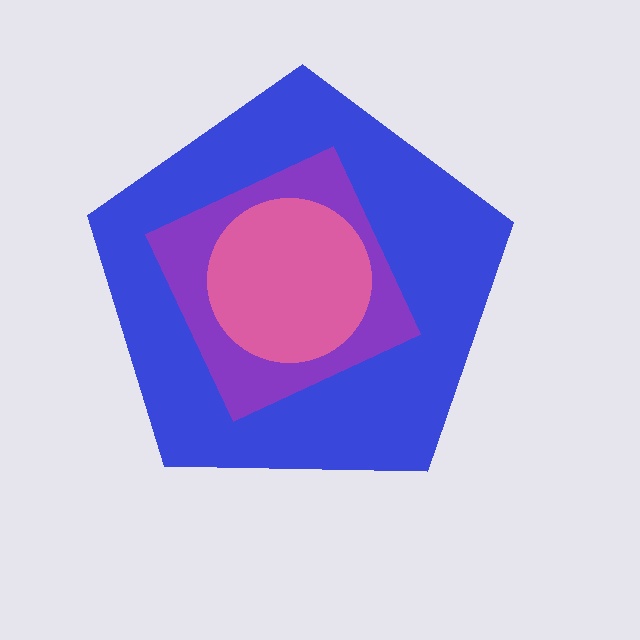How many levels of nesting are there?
3.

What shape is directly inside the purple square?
The pink circle.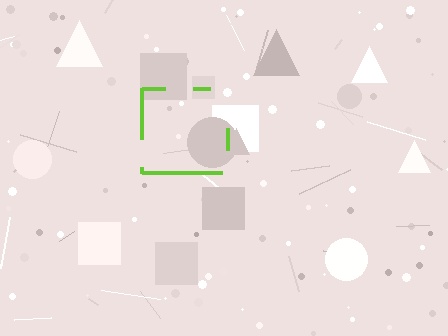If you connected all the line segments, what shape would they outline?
They would outline a square.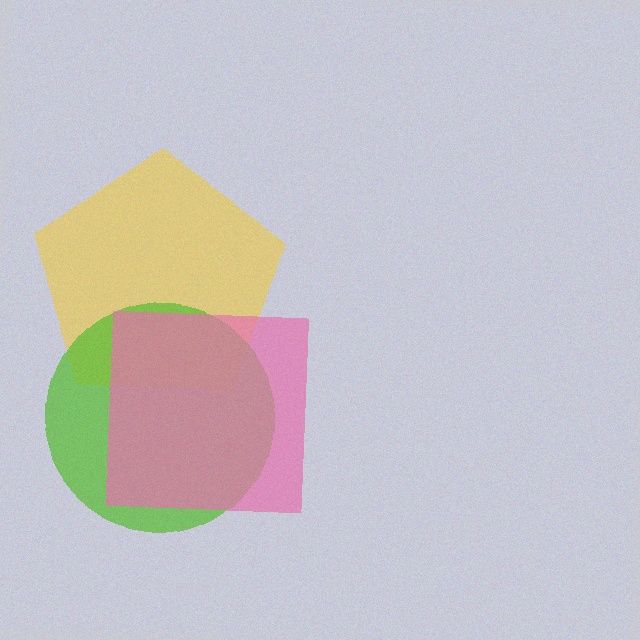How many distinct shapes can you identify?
There are 3 distinct shapes: a yellow pentagon, a lime circle, a pink square.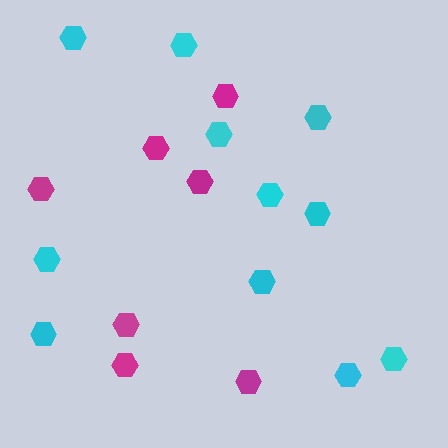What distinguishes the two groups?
There are 2 groups: one group of cyan hexagons (11) and one group of magenta hexagons (7).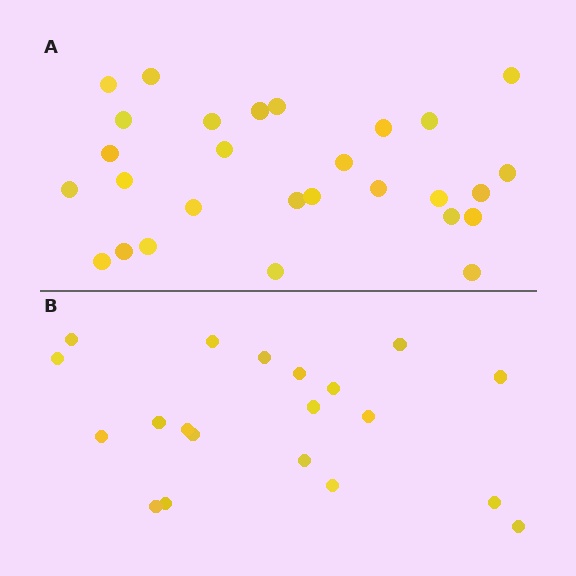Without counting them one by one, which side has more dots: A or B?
Region A (the top region) has more dots.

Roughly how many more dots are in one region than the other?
Region A has roughly 8 or so more dots than region B.